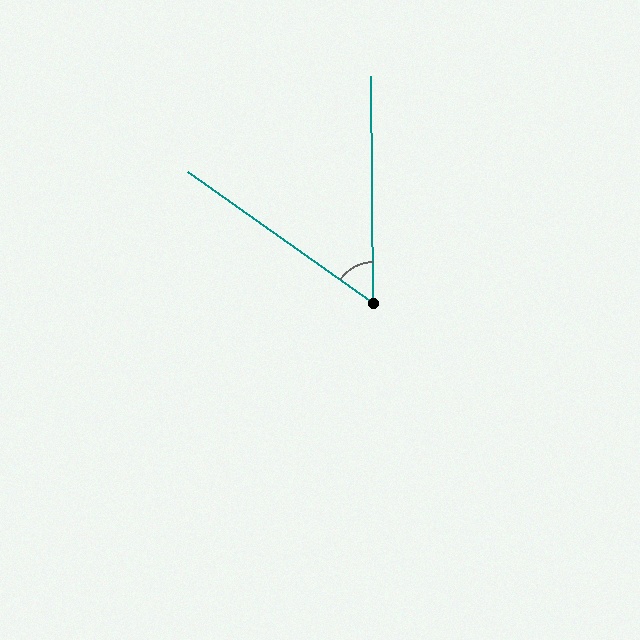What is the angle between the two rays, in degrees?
Approximately 54 degrees.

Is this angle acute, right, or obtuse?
It is acute.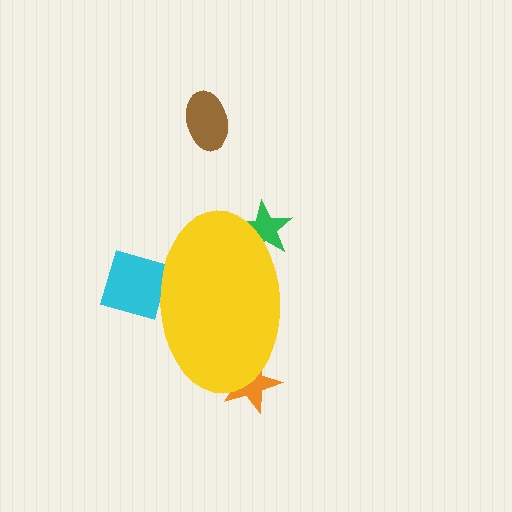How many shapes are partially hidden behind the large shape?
3 shapes are partially hidden.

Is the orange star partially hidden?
Yes, the orange star is partially hidden behind the yellow ellipse.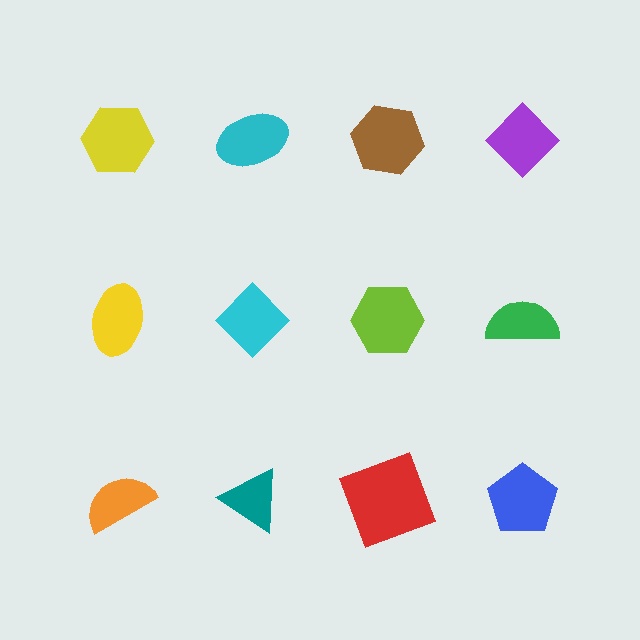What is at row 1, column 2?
A cyan ellipse.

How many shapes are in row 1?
4 shapes.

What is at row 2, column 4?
A green semicircle.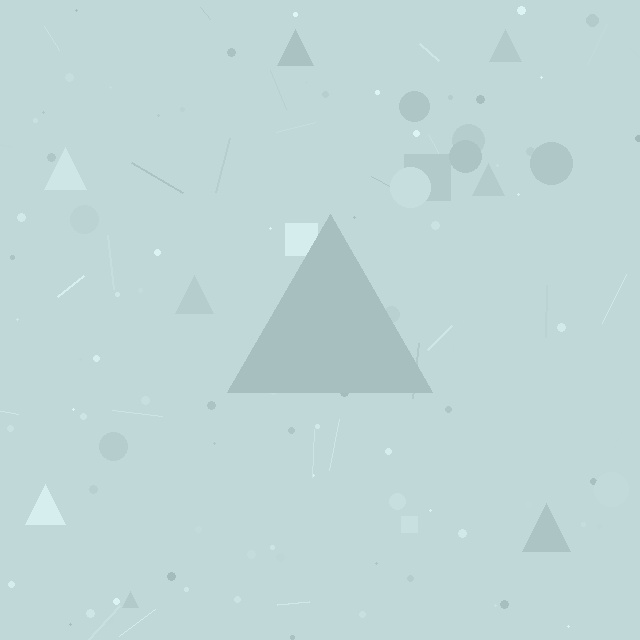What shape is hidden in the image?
A triangle is hidden in the image.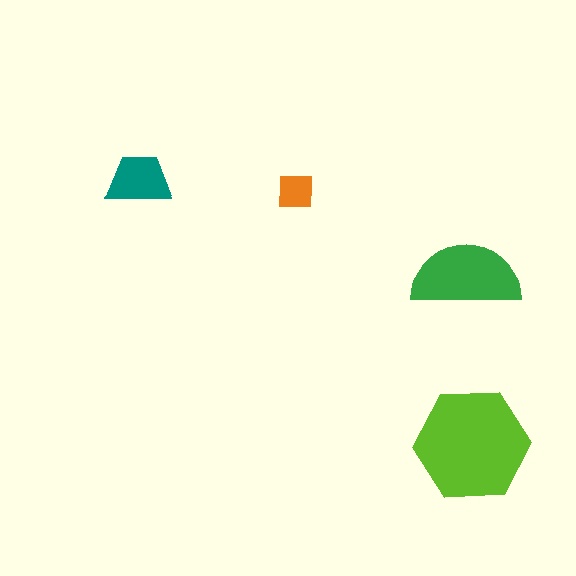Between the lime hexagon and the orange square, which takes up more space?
The lime hexagon.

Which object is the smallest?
The orange square.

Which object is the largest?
The lime hexagon.